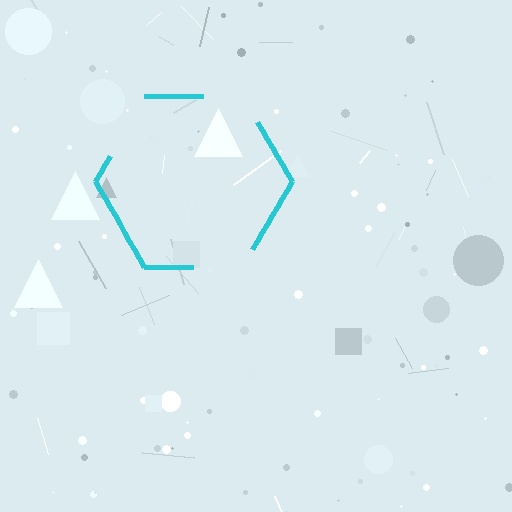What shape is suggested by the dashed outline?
The dashed outline suggests a hexagon.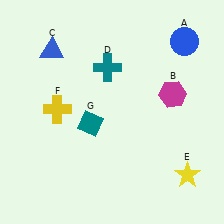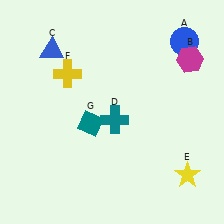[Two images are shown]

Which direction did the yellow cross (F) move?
The yellow cross (F) moved up.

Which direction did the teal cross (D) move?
The teal cross (D) moved down.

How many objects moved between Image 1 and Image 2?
3 objects moved between the two images.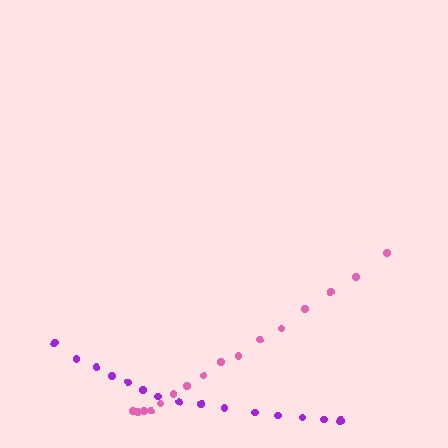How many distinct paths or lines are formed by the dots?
There are 2 distinct paths.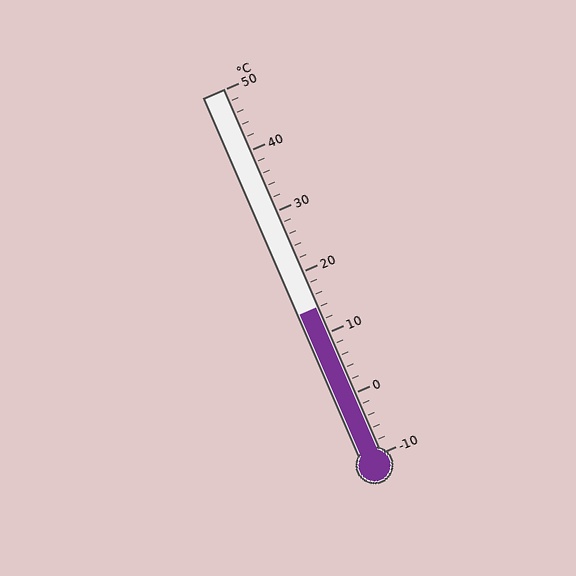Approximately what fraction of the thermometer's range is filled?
The thermometer is filled to approximately 40% of its range.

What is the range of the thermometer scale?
The thermometer scale ranges from -10°C to 50°C.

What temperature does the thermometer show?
The thermometer shows approximately 14°C.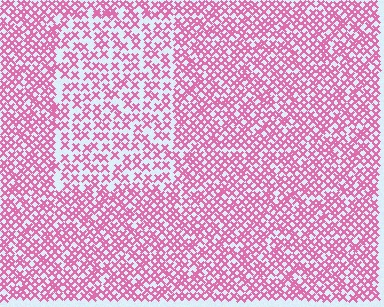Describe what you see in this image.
The image contains small pink elements arranged at two different densities. A rectangle-shaped region is visible where the elements are less densely packed than the surrounding area.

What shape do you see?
I see a rectangle.